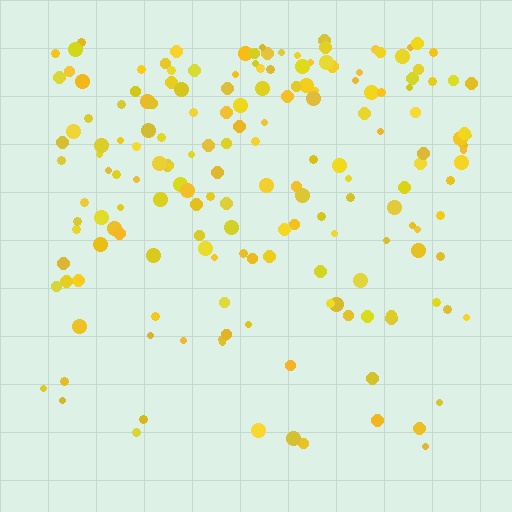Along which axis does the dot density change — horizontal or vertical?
Vertical.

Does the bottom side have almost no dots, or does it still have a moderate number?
Still a moderate number, just noticeably fewer than the top.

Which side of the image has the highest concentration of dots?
The top.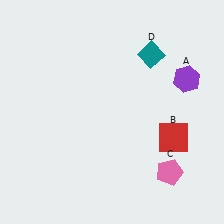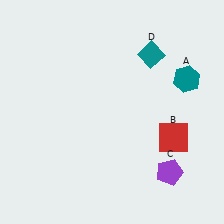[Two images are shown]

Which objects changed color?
A changed from purple to teal. C changed from pink to purple.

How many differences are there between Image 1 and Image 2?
There are 2 differences between the two images.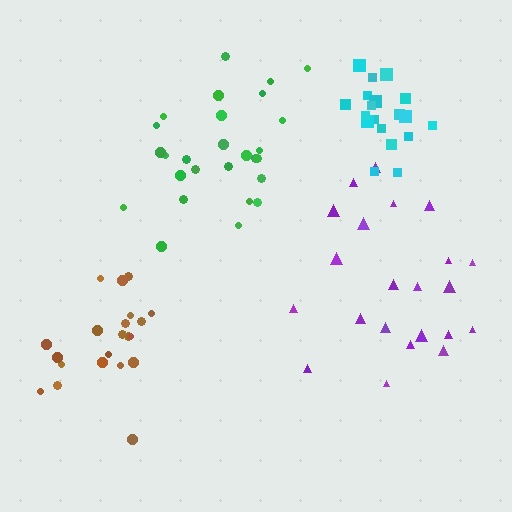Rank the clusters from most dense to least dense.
cyan, brown, green, purple.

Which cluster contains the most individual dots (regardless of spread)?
Green (27).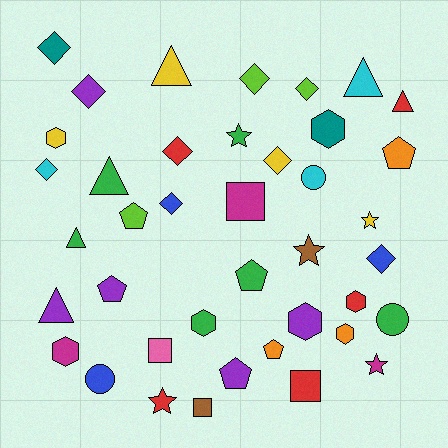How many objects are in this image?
There are 40 objects.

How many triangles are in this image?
There are 6 triangles.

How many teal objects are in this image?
There are 2 teal objects.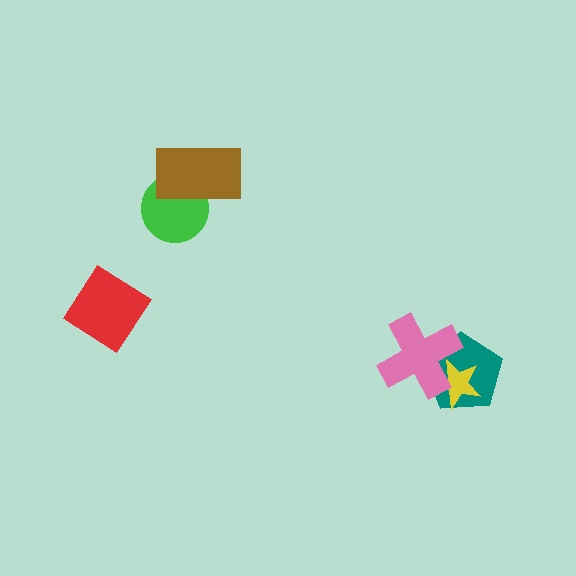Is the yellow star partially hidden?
Yes, it is partially covered by another shape.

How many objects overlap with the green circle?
1 object overlaps with the green circle.